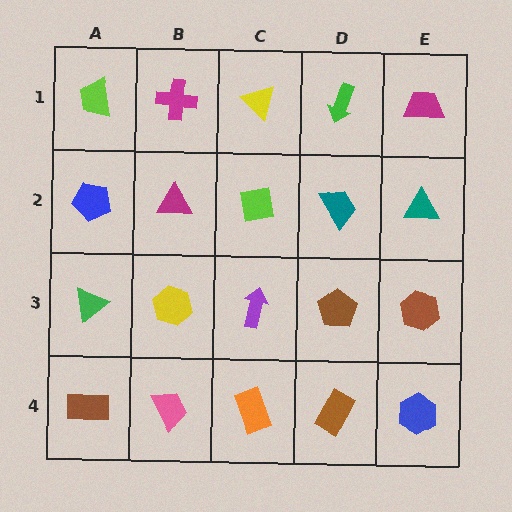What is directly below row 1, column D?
A teal trapezoid.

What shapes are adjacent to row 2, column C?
A yellow triangle (row 1, column C), a purple arrow (row 3, column C), a magenta triangle (row 2, column B), a teal trapezoid (row 2, column D).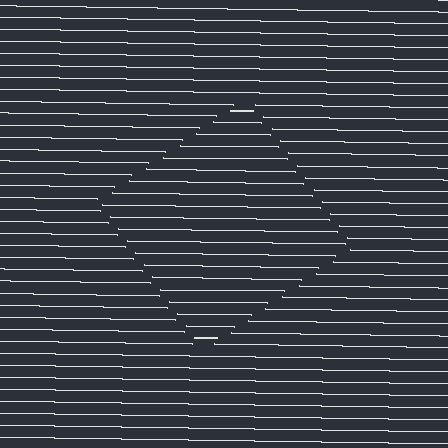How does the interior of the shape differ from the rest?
The interior of the shape contains the same grating, shifted by half a period — the contour is defined by the phase discontinuity where line-ends from the inner and outer gratings abut.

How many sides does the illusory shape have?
4 sides — the line-ends trace a square.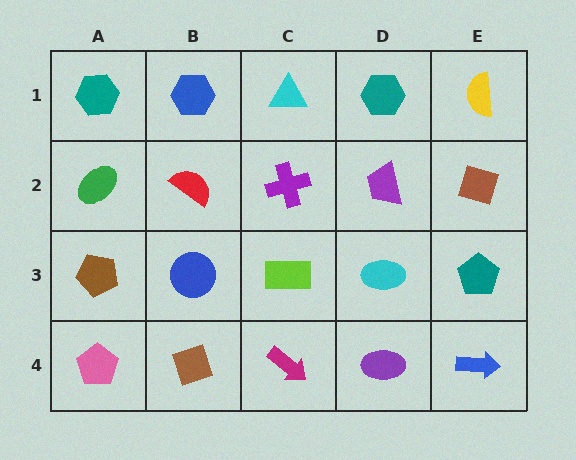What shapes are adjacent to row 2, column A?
A teal hexagon (row 1, column A), a brown pentagon (row 3, column A), a red semicircle (row 2, column B).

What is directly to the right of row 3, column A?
A blue circle.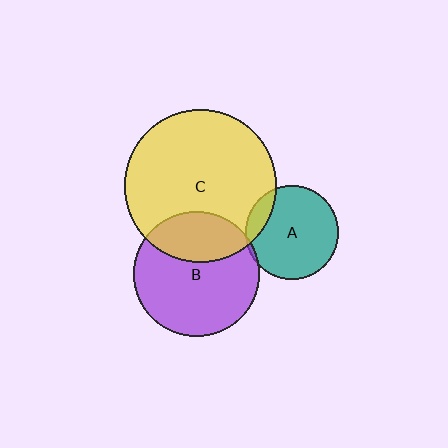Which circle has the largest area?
Circle C (yellow).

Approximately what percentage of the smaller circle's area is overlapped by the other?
Approximately 5%.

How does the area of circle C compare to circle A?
Approximately 2.7 times.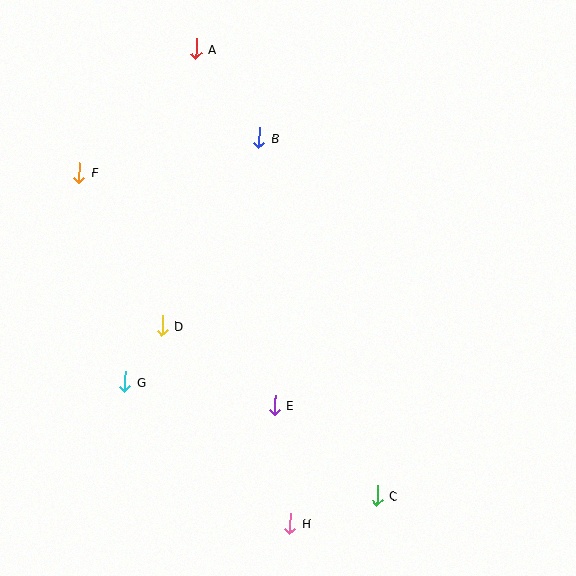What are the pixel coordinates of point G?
Point G is at (125, 382).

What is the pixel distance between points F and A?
The distance between F and A is 170 pixels.